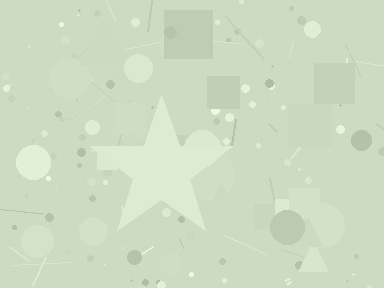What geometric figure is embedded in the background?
A star is embedded in the background.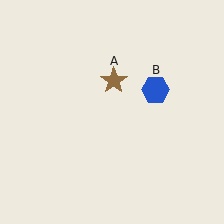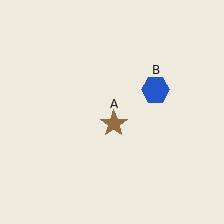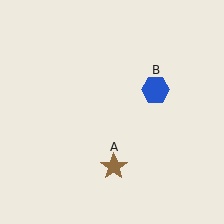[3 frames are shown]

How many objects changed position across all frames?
1 object changed position: brown star (object A).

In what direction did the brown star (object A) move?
The brown star (object A) moved down.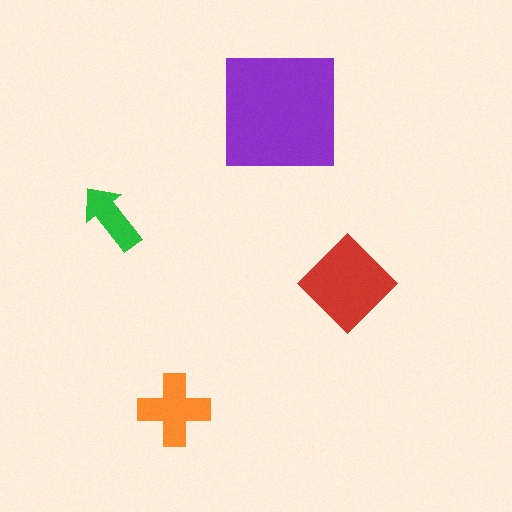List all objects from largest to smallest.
The purple square, the red diamond, the orange cross, the green arrow.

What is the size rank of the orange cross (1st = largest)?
3rd.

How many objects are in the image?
There are 4 objects in the image.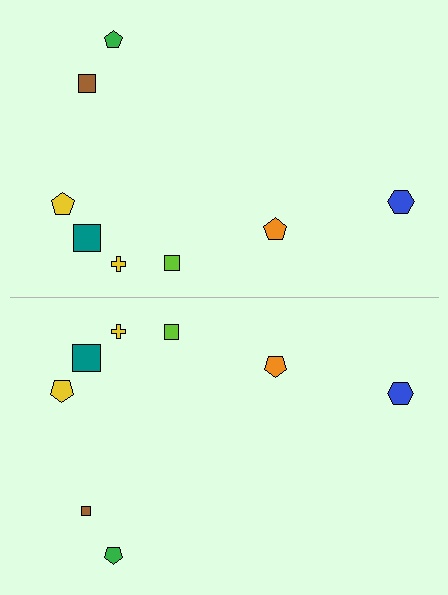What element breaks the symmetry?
The brown square on the bottom side has a different size than its mirror counterpart.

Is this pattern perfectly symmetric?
No, the pattern is not perfectly symmetric. The brown square on the bottom side has a different size than its mirror counterpart.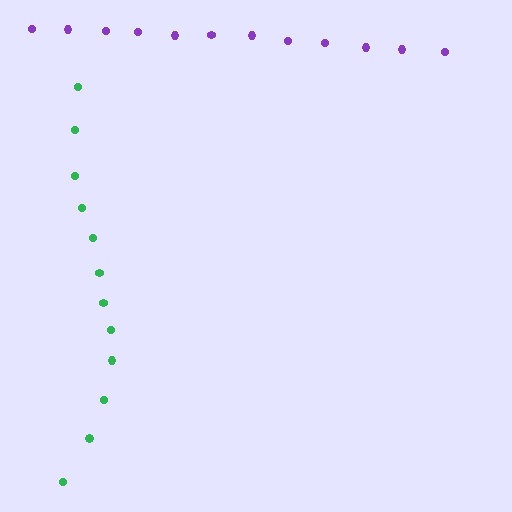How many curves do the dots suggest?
There are 2 distinct paths.